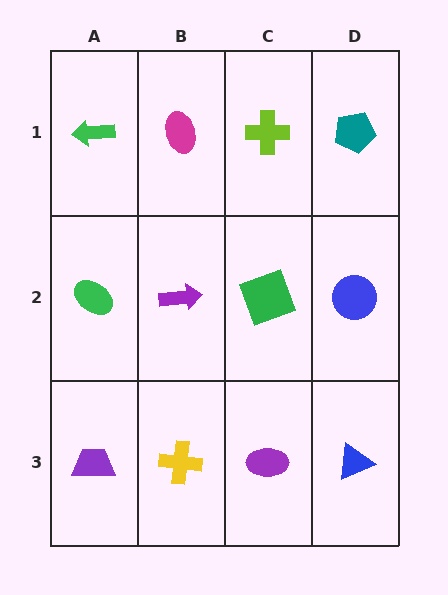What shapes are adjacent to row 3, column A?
A green ellipse (row 2, column A), a yellow cross (row 3, column B).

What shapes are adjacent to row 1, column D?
A blue circle (row 2, column D), a lime cross (row 1, column C).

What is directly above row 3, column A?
A green ellipse.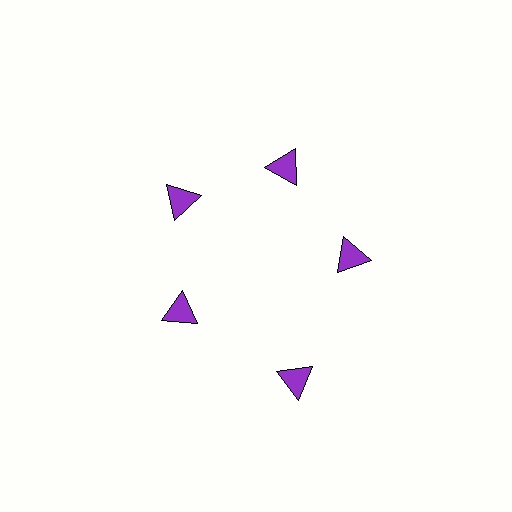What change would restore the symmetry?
The symmetry would be restored by moving it inward, back onto the ring so that all 5 triangles sit at equal angles and equal distance from the center.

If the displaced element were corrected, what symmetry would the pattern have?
It would have 5-fold rotational symmetry — the pattern would map onto itself every 72 degrees.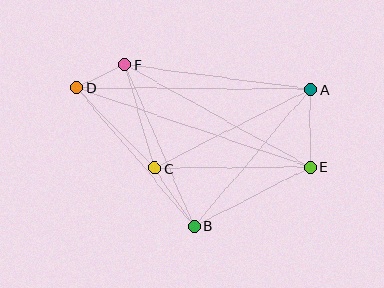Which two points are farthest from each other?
Points D and E are farthest from each other.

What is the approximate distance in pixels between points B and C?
The distance between B and C is approximately 70 pixels.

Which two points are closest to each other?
Points D and F are closest to each other.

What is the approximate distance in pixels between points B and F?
The distance between B and F is approximately 176 pixels.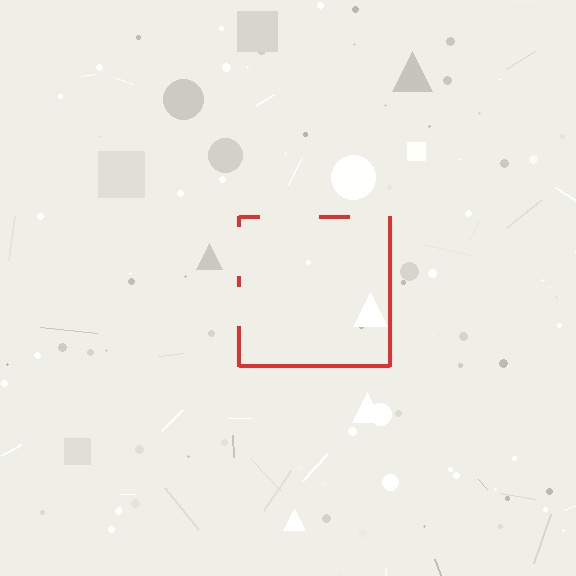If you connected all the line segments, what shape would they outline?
They would outline a square.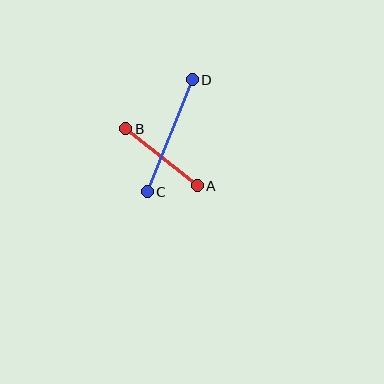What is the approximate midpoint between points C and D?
The midpoint is at approximately (170, 136) pixels.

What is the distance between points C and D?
The distance is approximately 121 pixels.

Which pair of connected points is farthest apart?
Points C and D are farthest apart.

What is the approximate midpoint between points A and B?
The midpoint is at approximately (162, 157) pixels.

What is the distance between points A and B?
The distance is approximately 92 pixels.